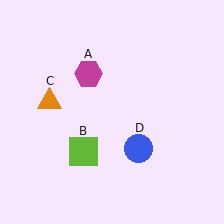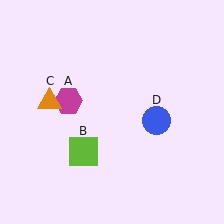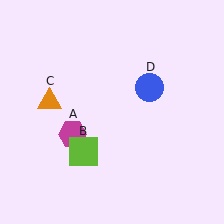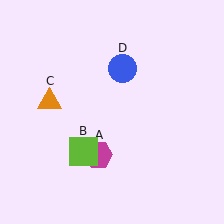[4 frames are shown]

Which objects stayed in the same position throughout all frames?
Lime square (object B) and orange triangle (object C) remained stationary.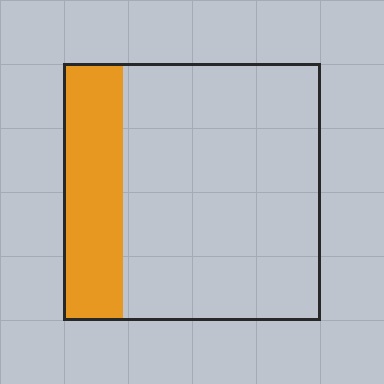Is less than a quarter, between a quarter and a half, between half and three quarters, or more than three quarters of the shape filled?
Less than a quarter.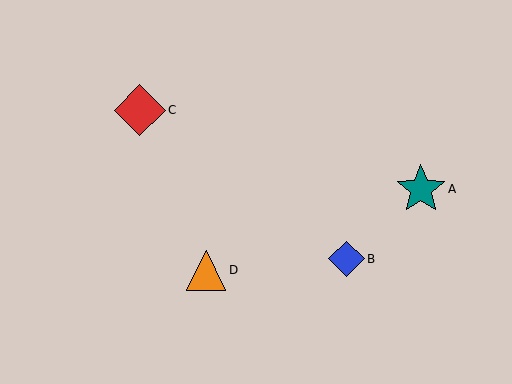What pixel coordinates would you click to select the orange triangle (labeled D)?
Click at (206, 270) to select the orange triangle D.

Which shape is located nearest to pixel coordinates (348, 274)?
The blue diamond (labeled B) at (347, 259) is nearest to that location.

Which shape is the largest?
The red diamond (labeled C) is the largest.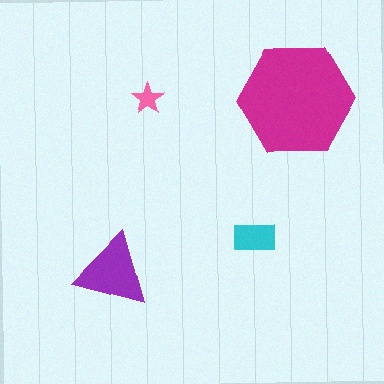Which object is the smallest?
The pink star.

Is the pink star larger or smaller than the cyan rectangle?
Smaller.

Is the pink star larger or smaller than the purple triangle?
Smaller.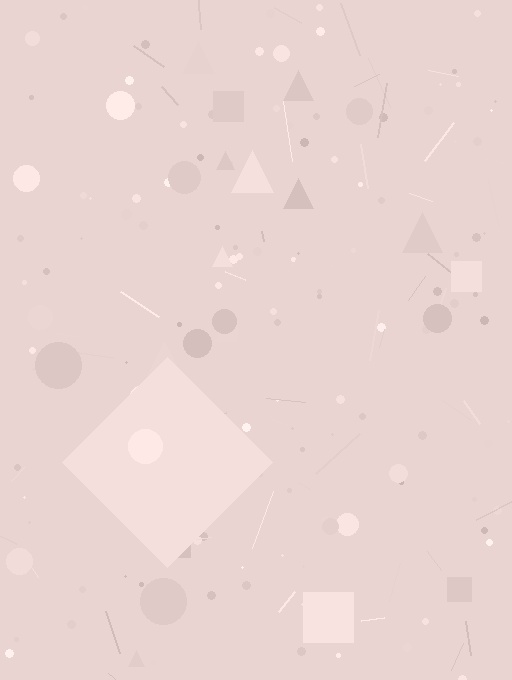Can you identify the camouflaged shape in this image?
The camouflaged shape is a diamond.